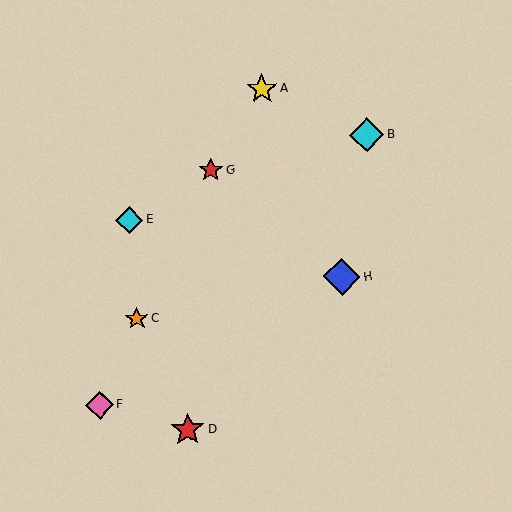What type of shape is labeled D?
Shape D is a red star.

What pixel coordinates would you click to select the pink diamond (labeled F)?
Click at (100, 405) to select the pink diamond F.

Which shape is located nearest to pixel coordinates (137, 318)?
The orange star (labeled C) at (137, 318) is nearest to that location.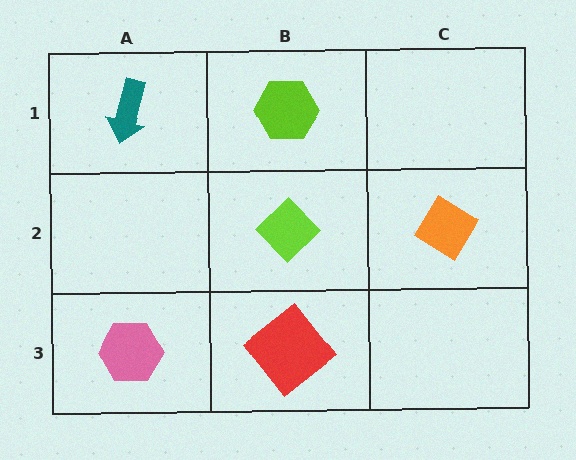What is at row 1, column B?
A lime hexagon.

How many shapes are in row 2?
2 shapes.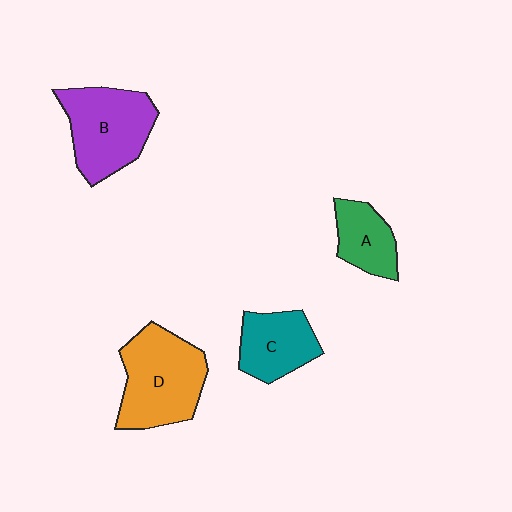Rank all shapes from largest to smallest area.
From largest to smallest: D (orange), B (purple), C (teal), A (green).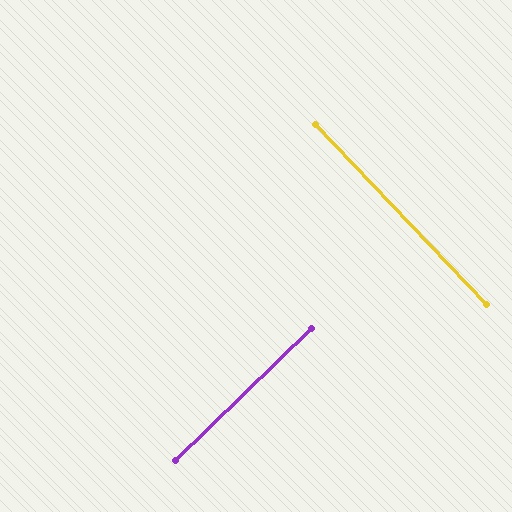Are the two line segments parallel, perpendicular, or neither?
Perpendicular — they meet at approximately 89°.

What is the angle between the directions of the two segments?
Approximately 89 degrees.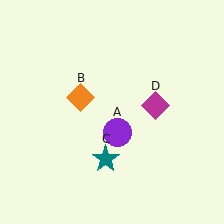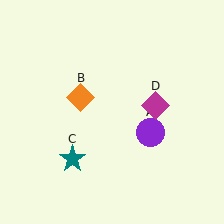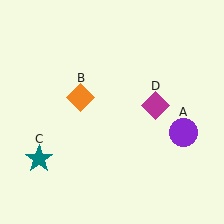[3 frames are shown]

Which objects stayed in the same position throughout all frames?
Orange diamond (object B) and magenta diamond (object D) remained stationary.